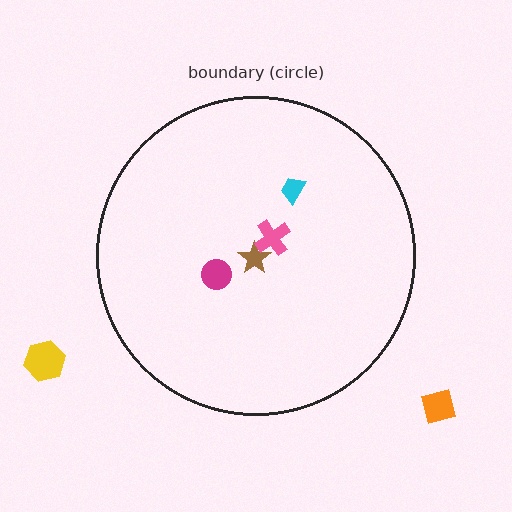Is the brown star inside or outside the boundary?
Inside.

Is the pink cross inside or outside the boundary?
Inside.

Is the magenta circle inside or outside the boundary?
Inside.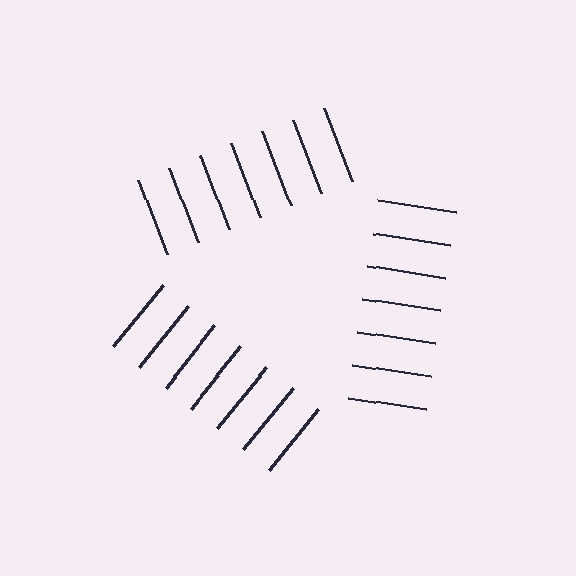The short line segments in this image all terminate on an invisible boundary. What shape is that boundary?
An illusory triangle — the line segments terminate on its edges but no continuous stroke is drawn.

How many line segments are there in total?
21 — 7 along each of the 3 edges.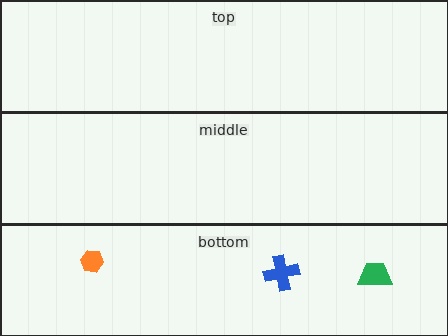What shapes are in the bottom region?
The orange hexagon, the blue cross, the green trapezoid.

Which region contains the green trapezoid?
The bottom region.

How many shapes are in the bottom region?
3.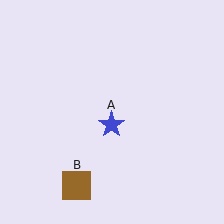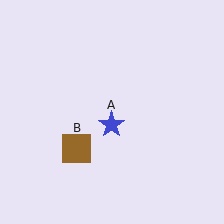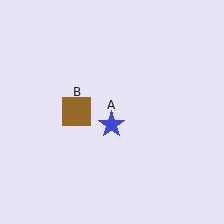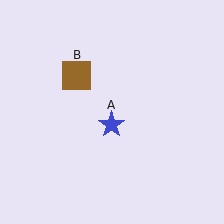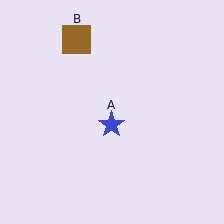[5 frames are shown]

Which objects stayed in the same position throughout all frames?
Blue star (object A) remained stationary.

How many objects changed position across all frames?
1 object changed position: brown square (object B).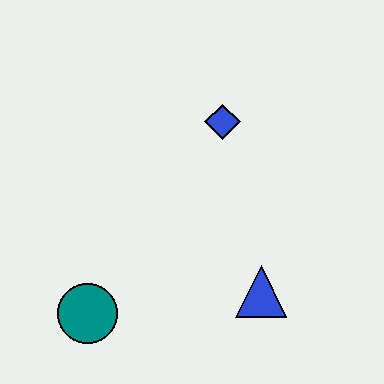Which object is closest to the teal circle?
The blue triangle is closest to the teal circle.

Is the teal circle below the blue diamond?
Yes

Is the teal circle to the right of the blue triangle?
No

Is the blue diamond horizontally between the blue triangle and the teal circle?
Yes